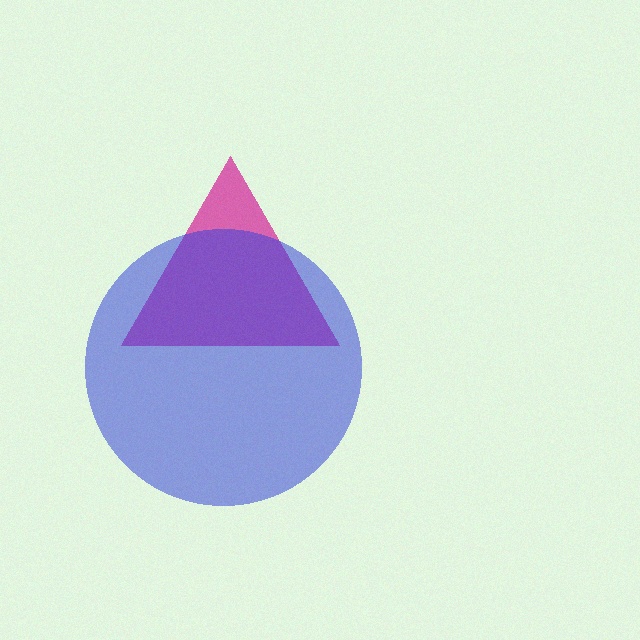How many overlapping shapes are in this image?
There are 2 overlapping shapes in the image.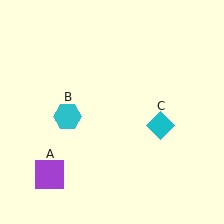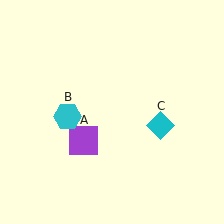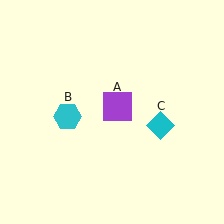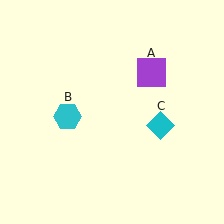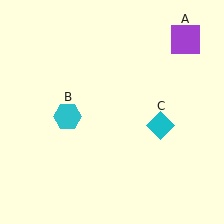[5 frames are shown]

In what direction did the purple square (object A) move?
The purple square (object A) moved up and to the right.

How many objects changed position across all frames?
1 object changed position: purple square (object A).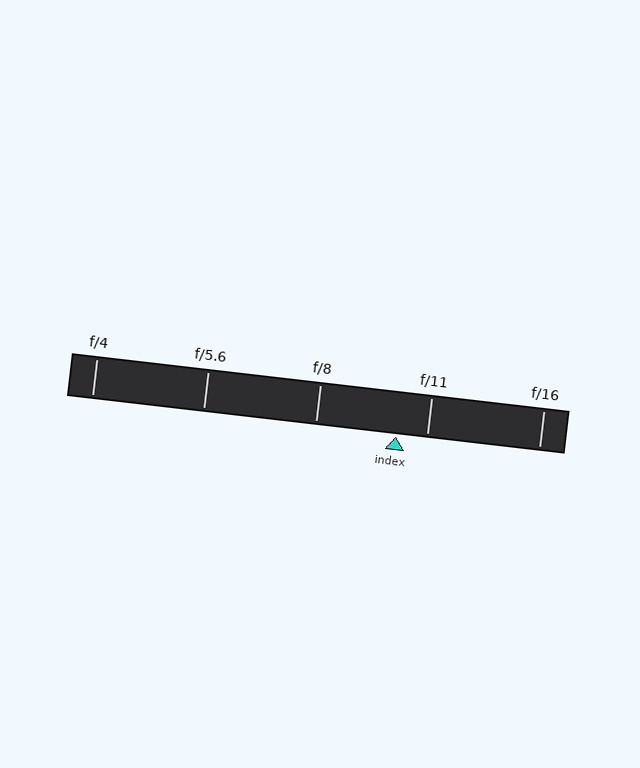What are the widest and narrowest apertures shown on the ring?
The widest aperture shown is f/4 and the narrowest is f/16.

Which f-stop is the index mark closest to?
The index mark is closest to f/11.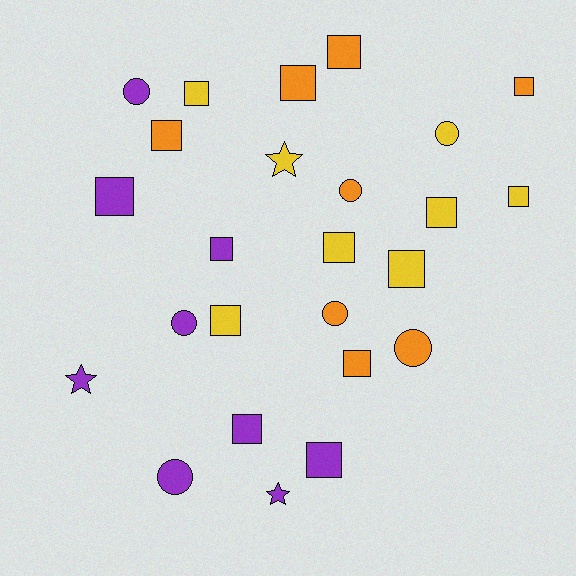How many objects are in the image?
There are 25 objects.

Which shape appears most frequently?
Square, with 15 objects.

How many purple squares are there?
There are 4 purple squares.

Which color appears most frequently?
Purple, with 9 objects.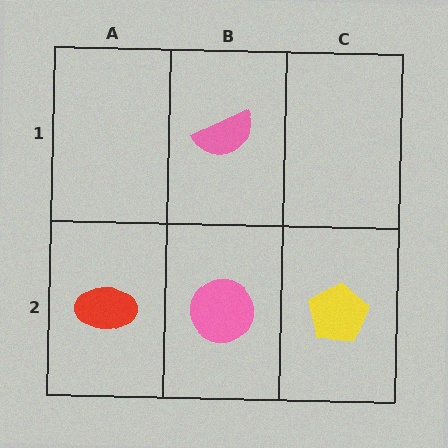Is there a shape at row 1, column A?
No, that cell is empty.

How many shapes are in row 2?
3 shapes.